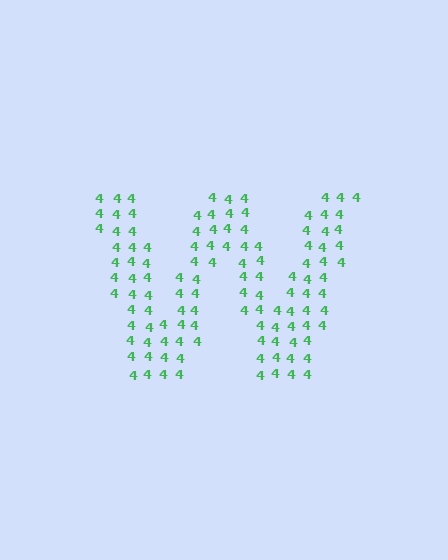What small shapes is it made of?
It is made of small digit 4's.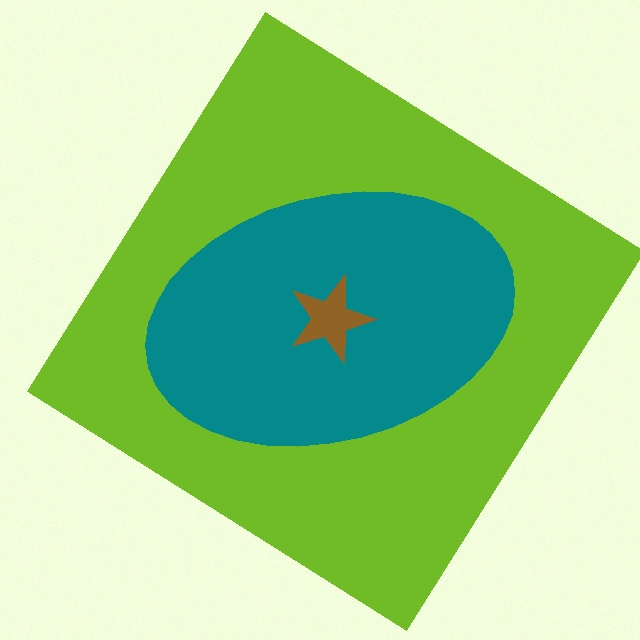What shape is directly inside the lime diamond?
The teal ellipse.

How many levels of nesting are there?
3.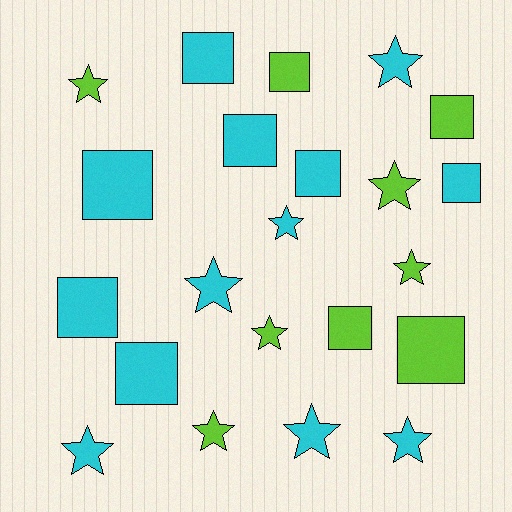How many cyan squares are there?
There are 7 cyan squares.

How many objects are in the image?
There are 22 objects.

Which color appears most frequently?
Cyan, with 13 objects.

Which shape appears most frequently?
Star, with 11 objects.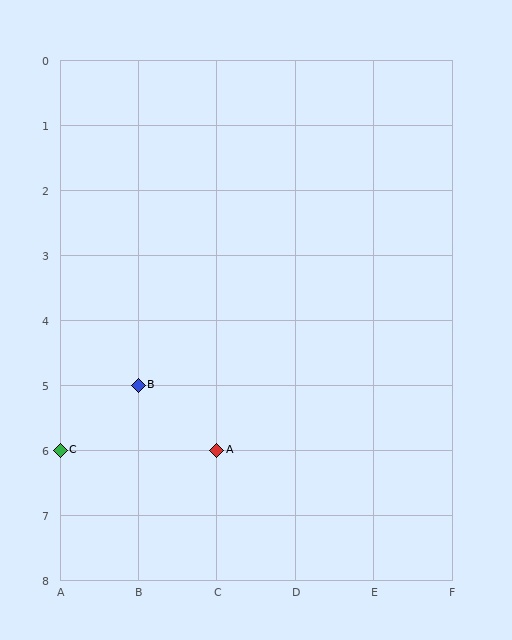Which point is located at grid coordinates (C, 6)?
Point A is at (C, 6).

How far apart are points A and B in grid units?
Points A and B are 1 column and 1 row apart (about 1.4 grid units diagonally).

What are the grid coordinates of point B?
Point B is at grid coordinates (B, 5).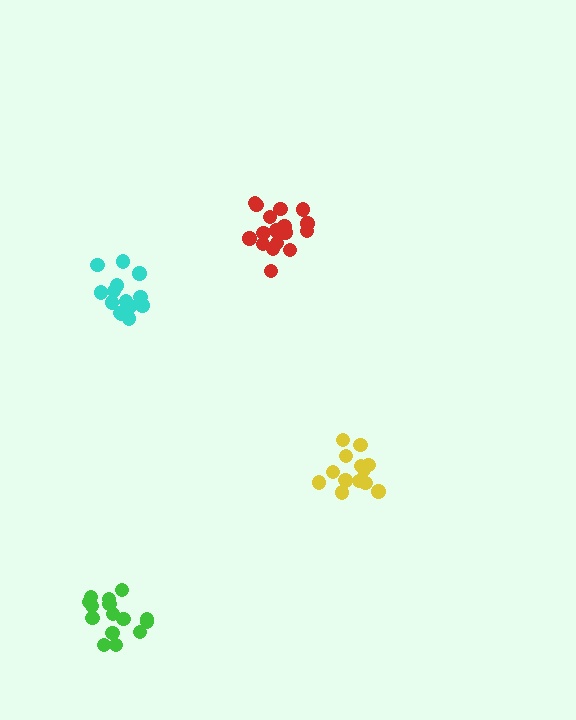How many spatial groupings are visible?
There are 4 spatial groupings.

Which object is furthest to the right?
The yellow cluster is rightmost.